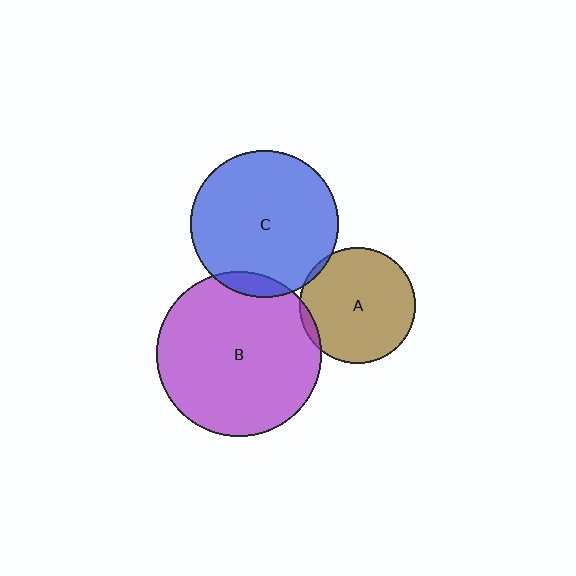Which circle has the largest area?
Circle B (purple).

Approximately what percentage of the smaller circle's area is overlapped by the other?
Approximately 10%.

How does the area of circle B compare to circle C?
Approximately 1.3 times.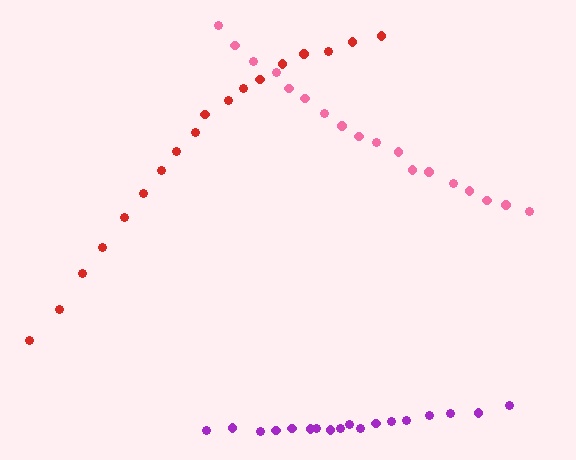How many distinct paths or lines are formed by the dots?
There are 3 distinct paths.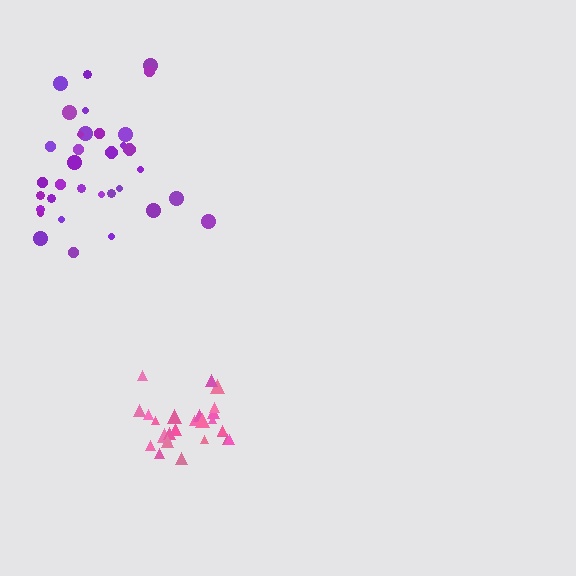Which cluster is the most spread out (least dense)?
Purple.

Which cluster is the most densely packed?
Pink.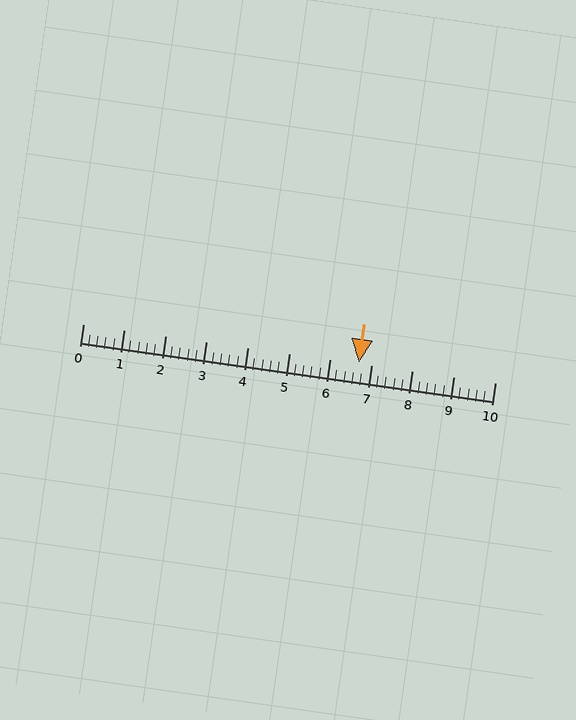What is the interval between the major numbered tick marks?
The major tick marks are spaced 1 units apart.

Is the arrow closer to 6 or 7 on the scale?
The arrow is closer to 7.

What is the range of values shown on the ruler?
The ruler shows values from 0 to 10.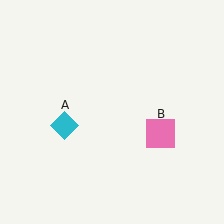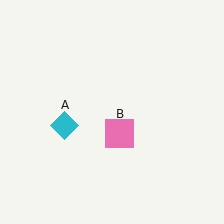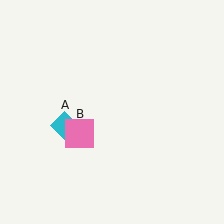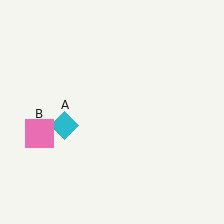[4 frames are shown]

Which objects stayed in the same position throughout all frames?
Cyan diamond (object A) remained stationary.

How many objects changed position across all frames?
1 object changed position: pink square (object B).